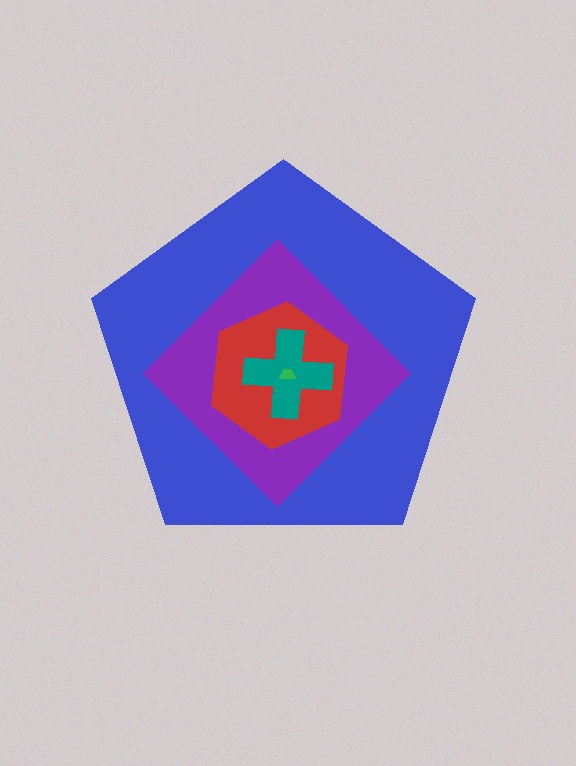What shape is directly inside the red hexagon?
The teal cross.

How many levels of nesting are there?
5.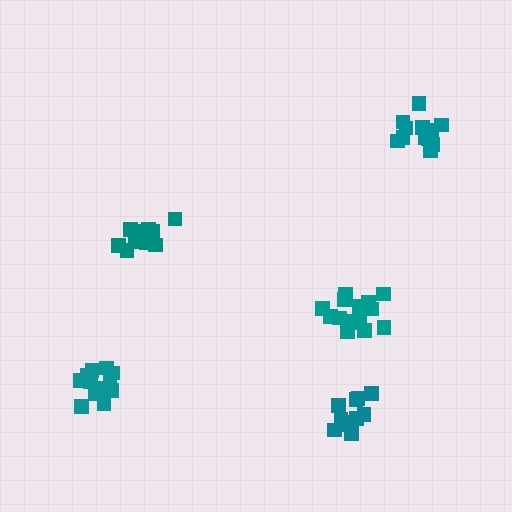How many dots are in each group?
Group 1: 12 dots, Group 2: 15 dots, Group 3: 15 dots, Group 4: 13 dots, Group 5: 11 dots (66 total).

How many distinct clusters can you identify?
There are 5 distinct clusters.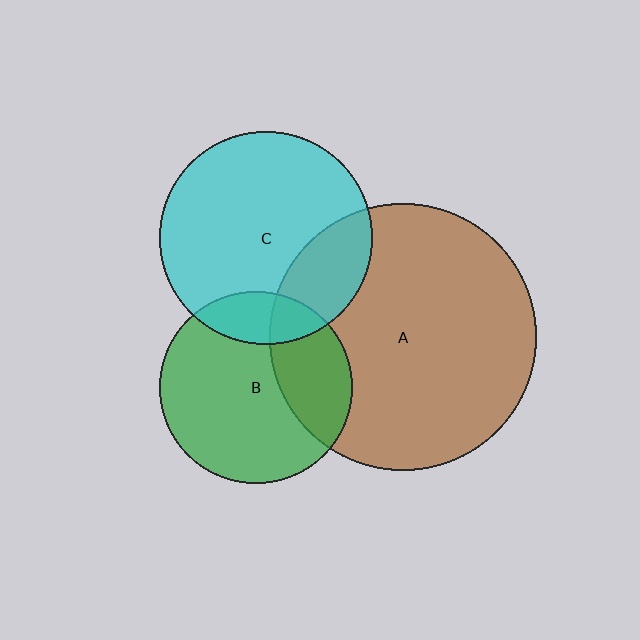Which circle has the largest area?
Circle A (brown).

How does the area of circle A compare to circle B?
Approximately 1.9 times.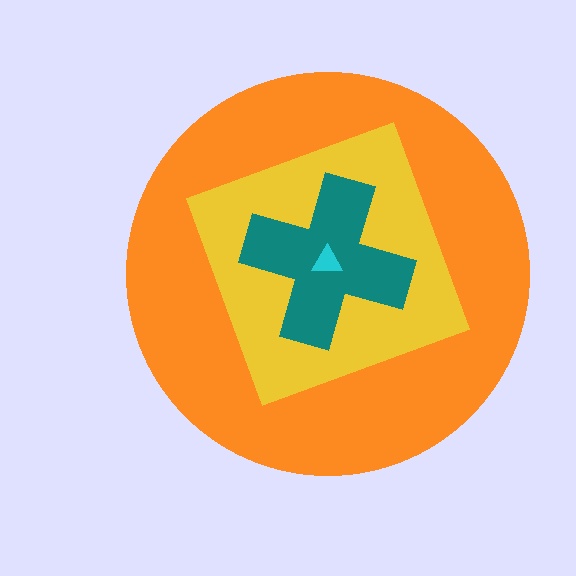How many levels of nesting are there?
4.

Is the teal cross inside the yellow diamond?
Yes.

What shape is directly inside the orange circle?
The yellow diamond.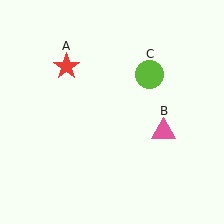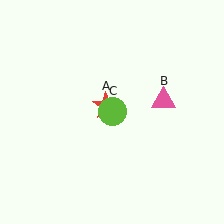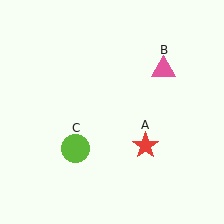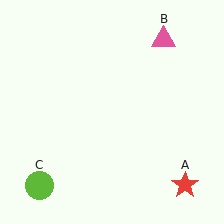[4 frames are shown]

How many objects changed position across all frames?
3 objects changed position: red star (object A), pink triangle (object B), lime circle (object C).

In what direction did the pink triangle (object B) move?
The pink triangle (object B) moved up.